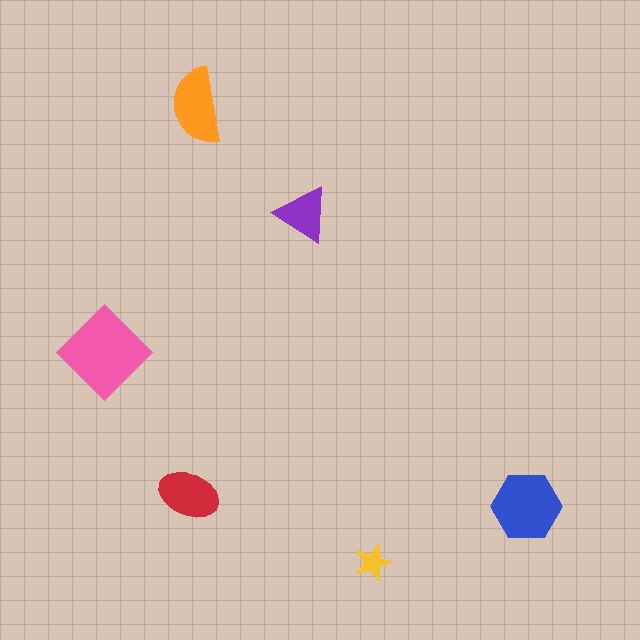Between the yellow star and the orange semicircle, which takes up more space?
The orange semicircle.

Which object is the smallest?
The yellow star.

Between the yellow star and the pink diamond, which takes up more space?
The pink diamond.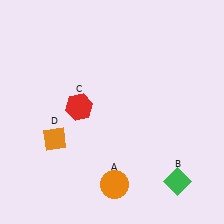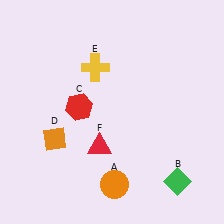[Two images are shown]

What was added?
A yellow cross (E), a red triangle (F) were added in Image 2.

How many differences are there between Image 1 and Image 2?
There are 2 differences between the two images.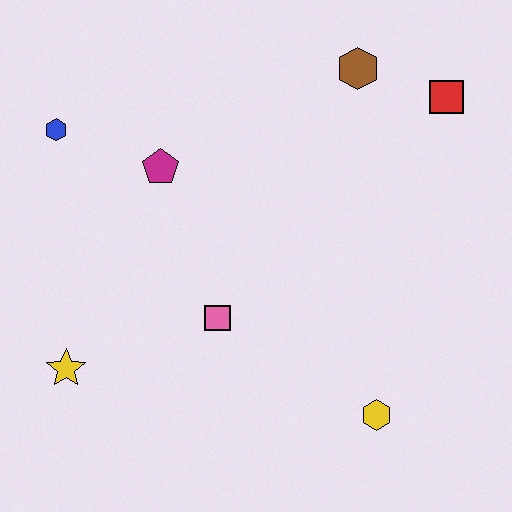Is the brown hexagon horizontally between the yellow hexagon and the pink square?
Yes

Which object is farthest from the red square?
The yellow star is farthest from the red square.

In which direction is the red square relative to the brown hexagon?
The red square is to the right of the brown hexagon.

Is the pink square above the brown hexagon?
No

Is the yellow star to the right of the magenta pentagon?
No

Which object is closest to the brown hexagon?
The red square is closest to the brown hexagon.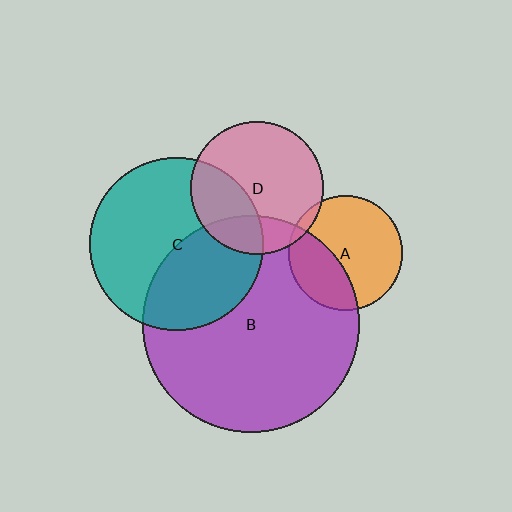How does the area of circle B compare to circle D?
Approximately 2.7 times.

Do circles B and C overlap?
Yes.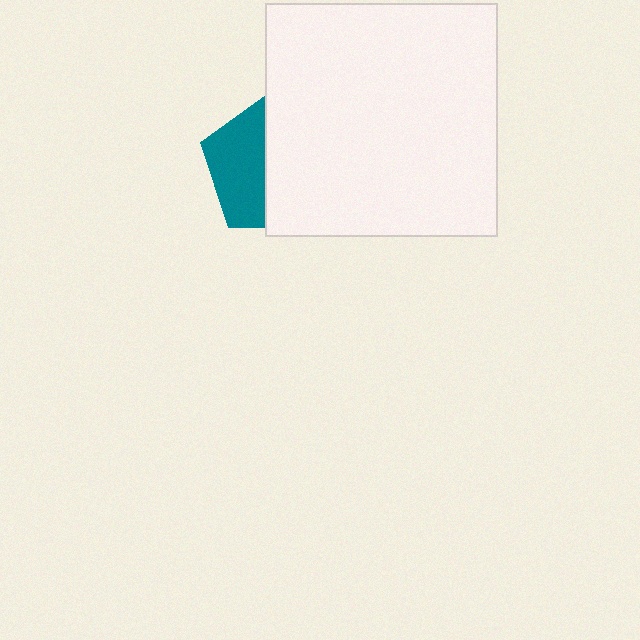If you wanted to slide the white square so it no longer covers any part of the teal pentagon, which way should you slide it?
Slide it right — that is the most direct way to separate the two shapes.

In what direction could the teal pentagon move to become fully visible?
The teal pentagon could move left. That would shift it out from behind the white square entirely.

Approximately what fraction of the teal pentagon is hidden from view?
Roughly 57% of the teal pentagon is hidden behind the white square.